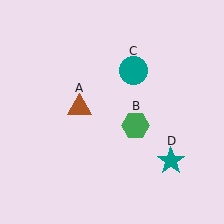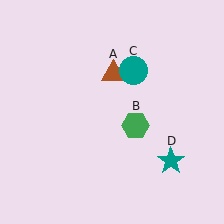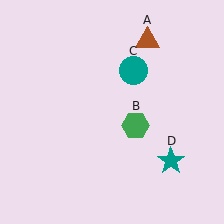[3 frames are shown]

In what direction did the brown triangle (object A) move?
The brown triangle (object A) moved up and to the right.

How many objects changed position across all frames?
1 object changed position: brown triangle (object A).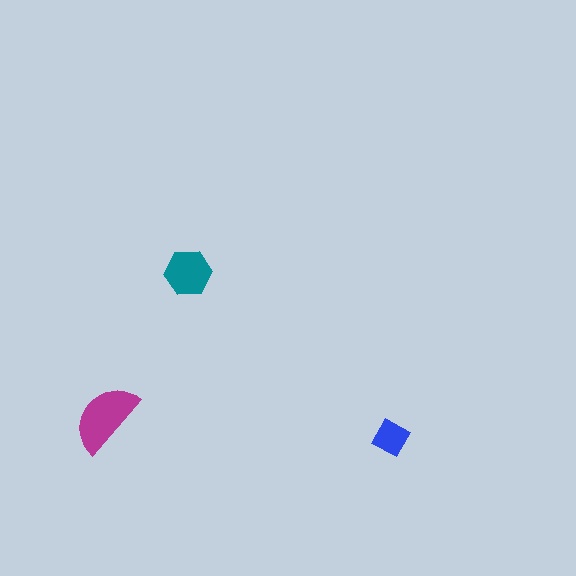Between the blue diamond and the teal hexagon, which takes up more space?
The teal hexagon.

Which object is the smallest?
The blue diamond.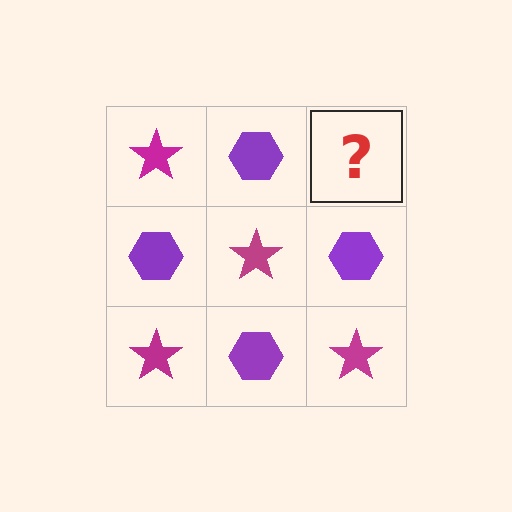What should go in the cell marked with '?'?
The missing cell should contain a magenta star.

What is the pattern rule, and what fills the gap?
The rule is that it alternates magenta star and purple hexagon in a checkerboard pattern. The gap should be filled with a magenta star.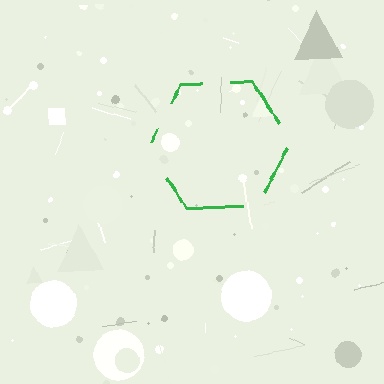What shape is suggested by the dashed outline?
The dashed outline suggests a hexagon.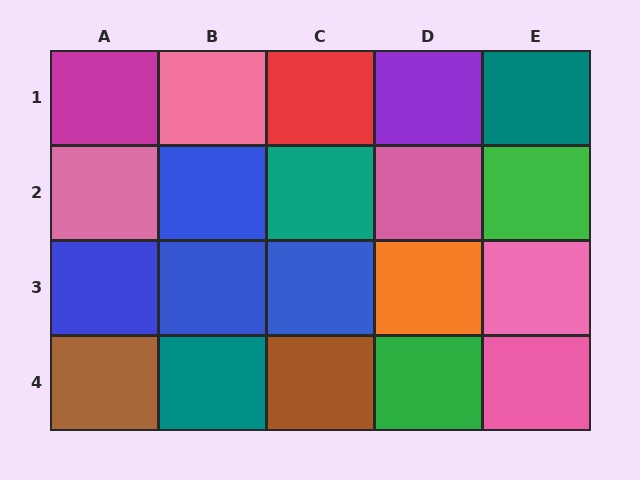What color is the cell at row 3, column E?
Pink.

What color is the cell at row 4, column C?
Brown.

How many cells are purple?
1 cell is purple.